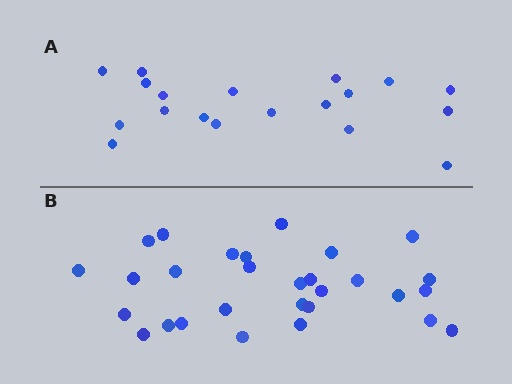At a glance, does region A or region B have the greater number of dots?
Region B (the bottom region) has more dots.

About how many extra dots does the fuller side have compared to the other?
Region B has roughly 10 or so more dots than region A.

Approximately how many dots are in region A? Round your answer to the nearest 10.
About 20 dots. (The exact count is 19, which rounds to 20.)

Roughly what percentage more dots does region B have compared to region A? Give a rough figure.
About 55% more.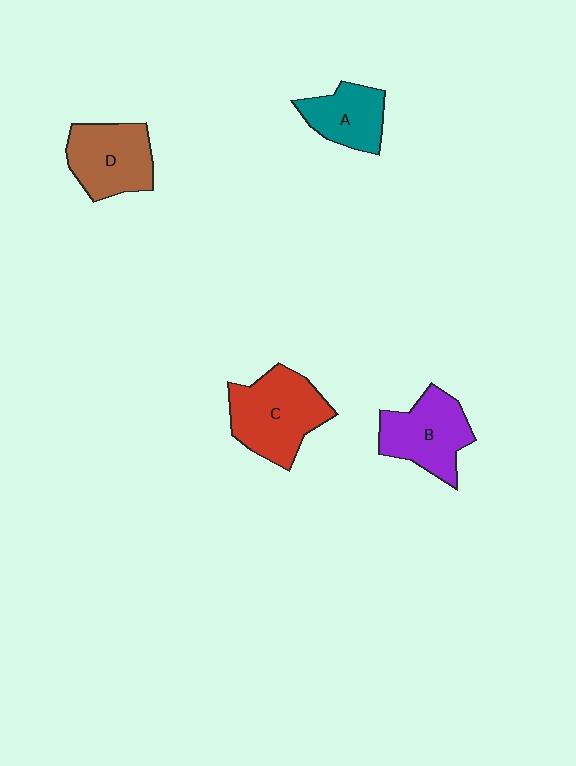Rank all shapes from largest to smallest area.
From largest to smallest: C (red), B (purple), D (brown), A (teal).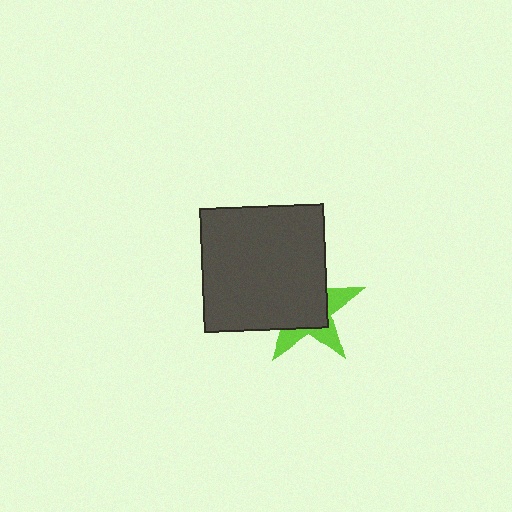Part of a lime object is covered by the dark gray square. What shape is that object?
It is a star.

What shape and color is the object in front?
The object in front is a dark gray square.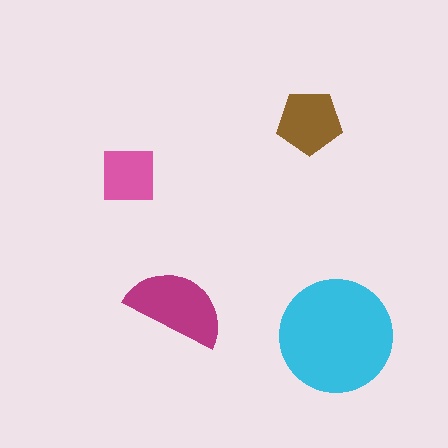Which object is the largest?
The cyan circle.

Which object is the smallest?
The pink square.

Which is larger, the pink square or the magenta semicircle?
The magenta semicircle.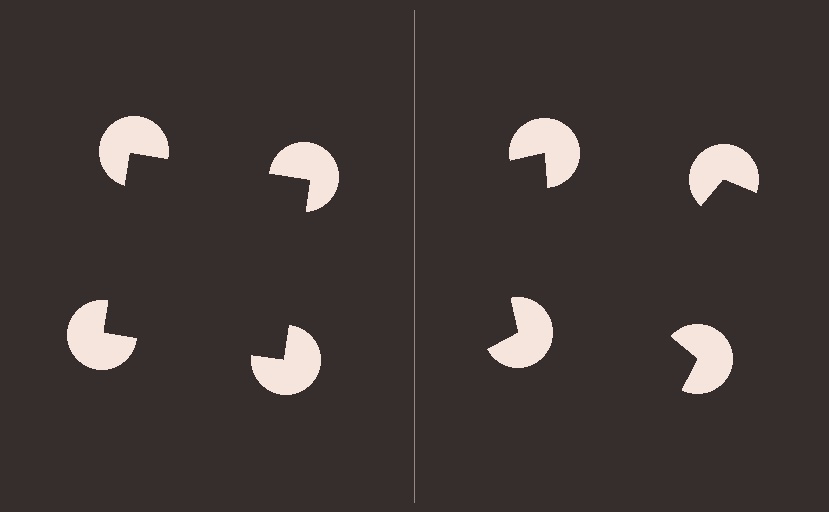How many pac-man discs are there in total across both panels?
8 — 4 on each side.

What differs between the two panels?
The pac-man discs are positioned identically on both sides; only the wedge orientations differ. On the left they align to a square; on the right they are misaligned.